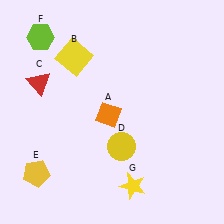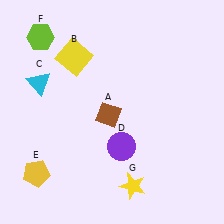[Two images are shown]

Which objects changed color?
A changed from orange to brown. C changed from red to cyan. D changed from yellow to purple.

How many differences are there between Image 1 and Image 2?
There are 3 differences between the two images.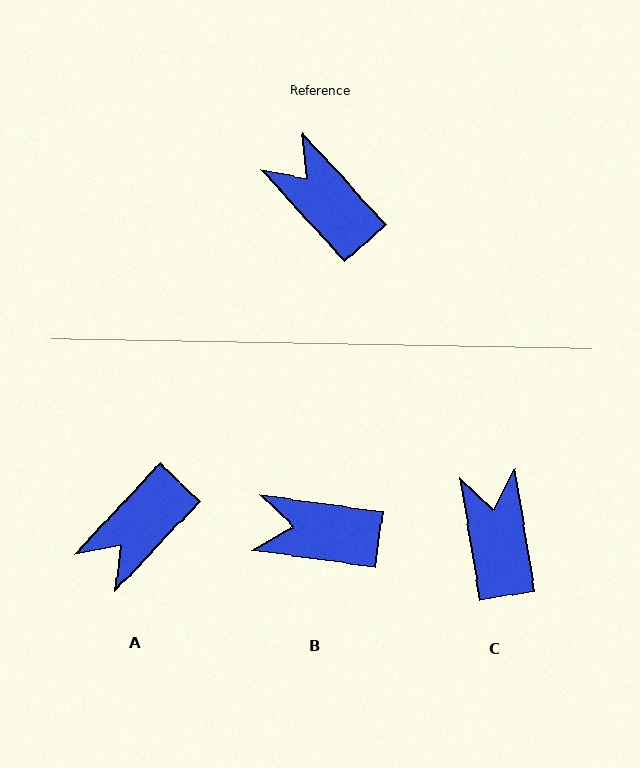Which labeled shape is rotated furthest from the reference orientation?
A, about 94 degrees away.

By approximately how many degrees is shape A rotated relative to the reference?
Approximately 94 degrees counter-clockwise.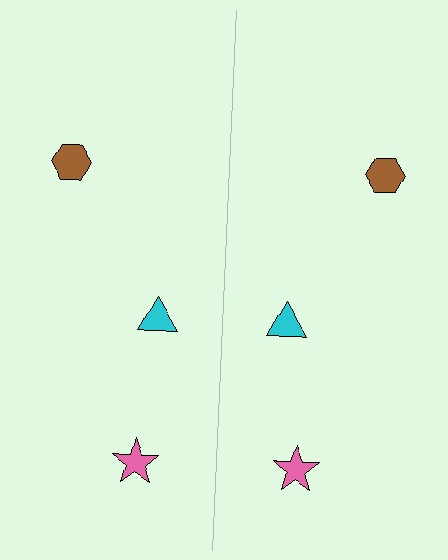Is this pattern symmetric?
Yes, this pattern has bilateral (reflection) symmetry.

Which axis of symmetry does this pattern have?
The pattern has a vertical axis of symmetry running through the center of the image.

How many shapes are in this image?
There are 6 shapes in this image.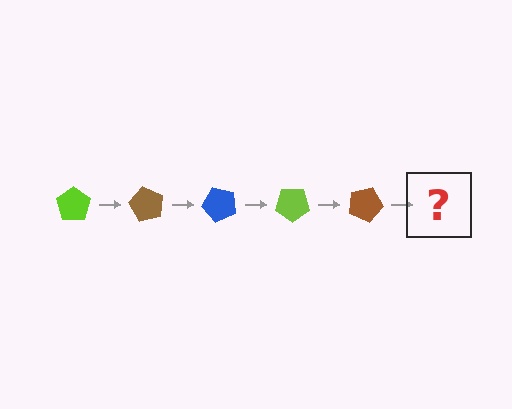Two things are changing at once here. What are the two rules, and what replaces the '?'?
The two rules are that it rotates 60 degrees each step and the color cycles through lime, brown, and blue. The '?' should be a blue pentagon, rotated 300 degrees from the start.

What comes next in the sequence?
The next element should be a blue pentagon, rotated 300 degrees from the start.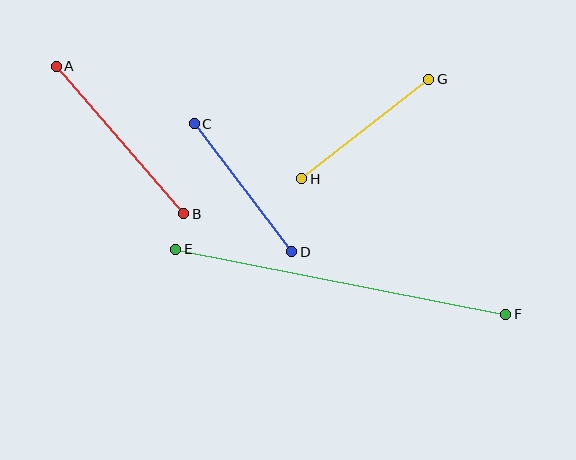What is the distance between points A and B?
The distance is approximately 195 pixels.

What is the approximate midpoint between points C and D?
The midpoint is at approximately (243, 188) pixels.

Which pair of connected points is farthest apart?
Points E and F are farthest apart.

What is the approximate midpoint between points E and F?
The midpoint is at approximately (341, 282) pixels.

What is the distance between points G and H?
The distance is approximately 162 pixels.